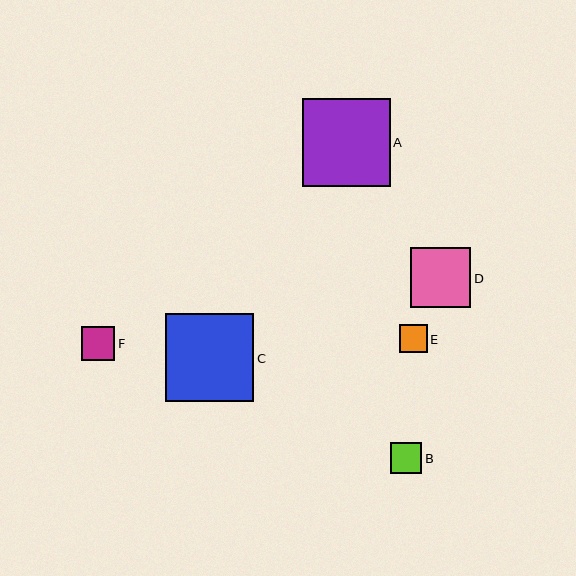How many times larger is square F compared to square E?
Square F is approximately 1.2 times the size of square E.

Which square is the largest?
Square C is the largest with a size of approximately 88 pixels.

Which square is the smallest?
Square E is the smallest with a size of approximately 28 pixels.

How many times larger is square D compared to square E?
Square D is approximately 2.2 times the size of square E.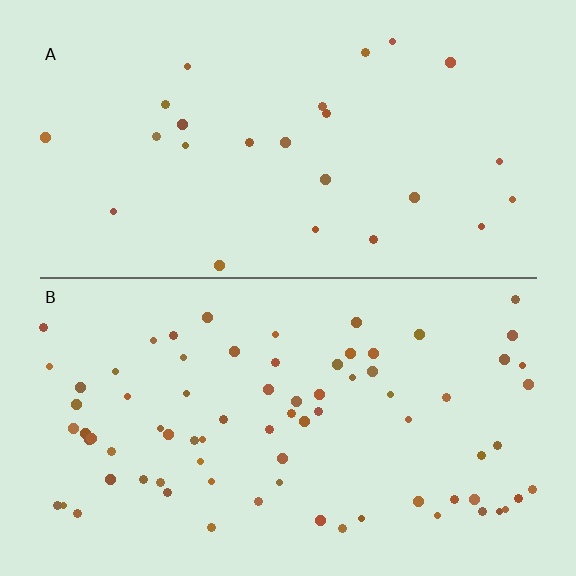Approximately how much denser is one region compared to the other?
Approximately 3.1× — region B over region A.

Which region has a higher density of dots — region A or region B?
B (the bottom).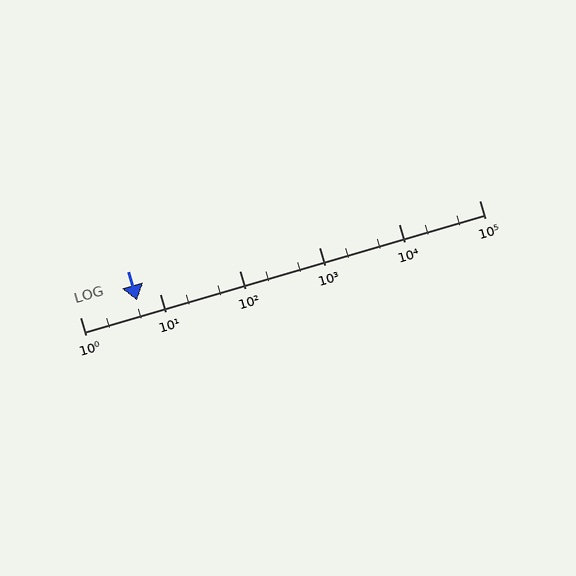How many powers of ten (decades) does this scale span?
The scale spans 5 decades, from 1 to 100000.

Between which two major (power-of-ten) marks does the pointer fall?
The pointer is between 1 and 10.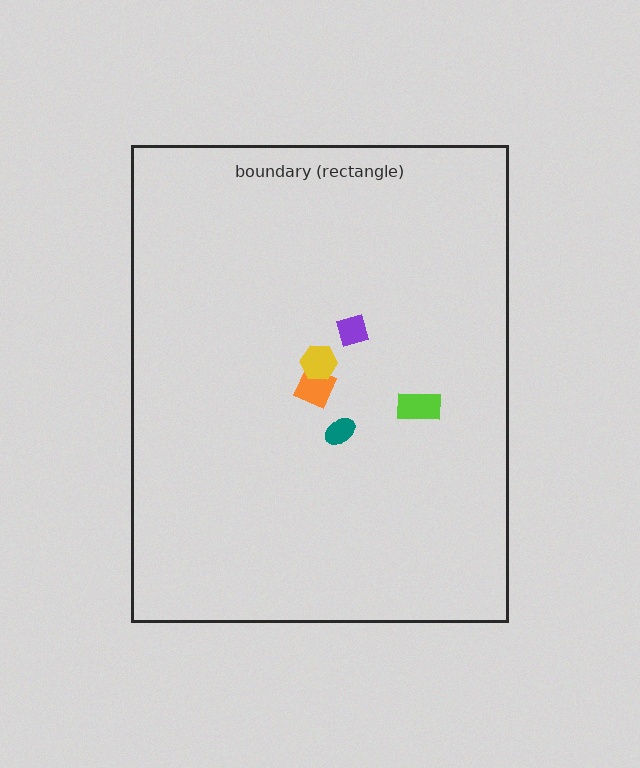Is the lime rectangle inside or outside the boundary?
Inside.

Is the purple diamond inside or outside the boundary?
Inside.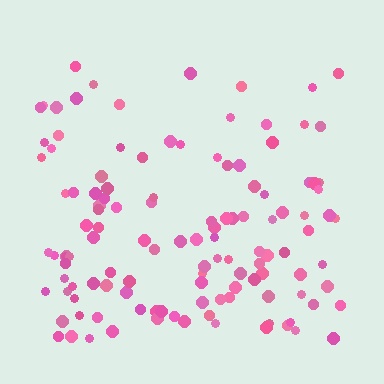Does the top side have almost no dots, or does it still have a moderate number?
Still a moderate number, just noticeably fewer than the bottom.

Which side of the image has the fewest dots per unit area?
The top.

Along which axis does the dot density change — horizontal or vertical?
Vertical.